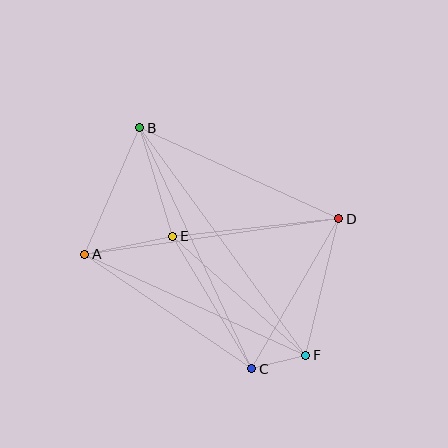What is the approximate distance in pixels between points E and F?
The distance between E and F is approximately 179 pixels.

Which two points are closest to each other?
Points C and F are closest to each other.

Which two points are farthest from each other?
Points B and F are farthest from each other.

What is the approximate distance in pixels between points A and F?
The distance between A and F is approximately 243 pixels.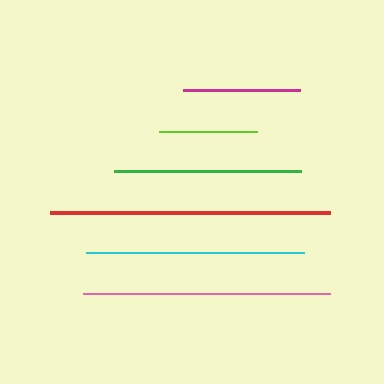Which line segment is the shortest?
The lime line is the shortest at approximately 98 pixels.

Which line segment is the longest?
The red line is the longest at approximately 280 pixels.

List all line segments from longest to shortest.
From longest to shortest: red, pink, cyan, green, magenta, lime.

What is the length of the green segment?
The green segment is approximately 186 pixels long.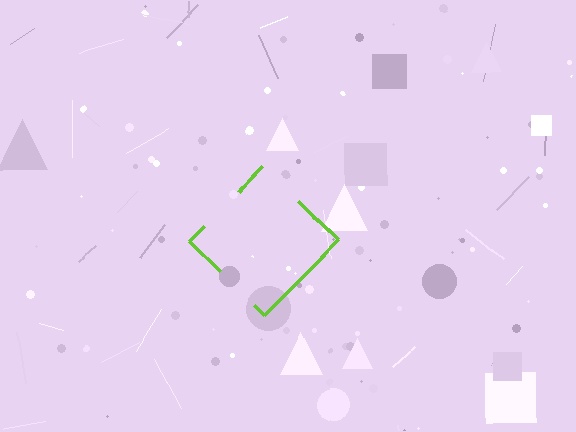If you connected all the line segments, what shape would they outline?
They would outline a diamond.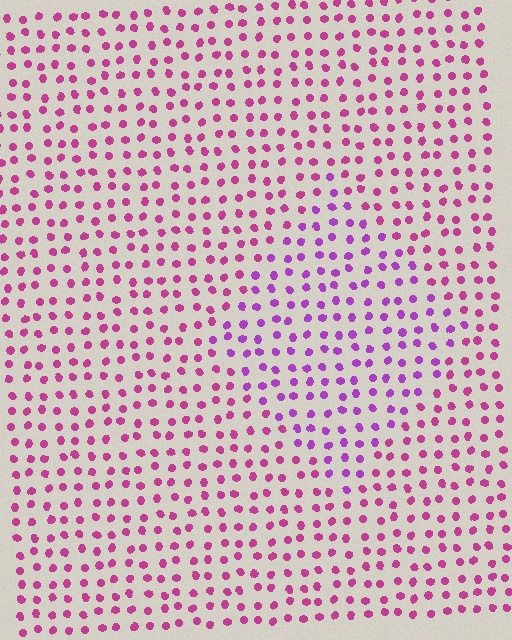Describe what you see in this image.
The image is filled with small magenta elements in a uniform arrangement. A diamond-shaped region is visible where the elements are tinted to a slightly different hue, forming a subtle color boundary.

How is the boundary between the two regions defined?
The boundary is defined purely by a slight shift in hue (about 31 degrees). Spacing, size, and orientation are identical on both sides.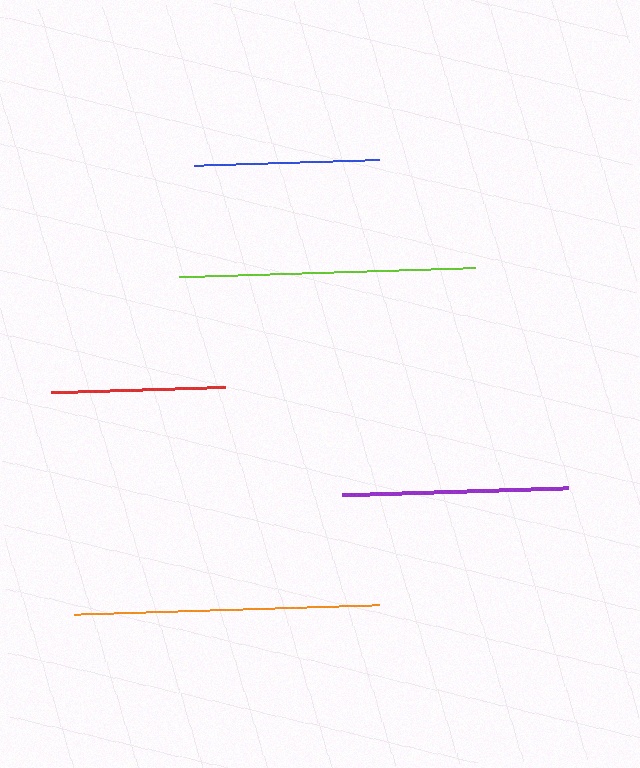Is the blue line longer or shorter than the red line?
The blue line is longer than the red line.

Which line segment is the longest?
The orange line is the longest at approximately 305 pixels.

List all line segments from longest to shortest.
From longest to shortest: orange, lime, purple, blue, red.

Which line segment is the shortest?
The red line is the shortest at approximately 174 pixels.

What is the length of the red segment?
The red segment is approximately 174 pixels long.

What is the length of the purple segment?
The purple segment is approximately 226 pixels long.